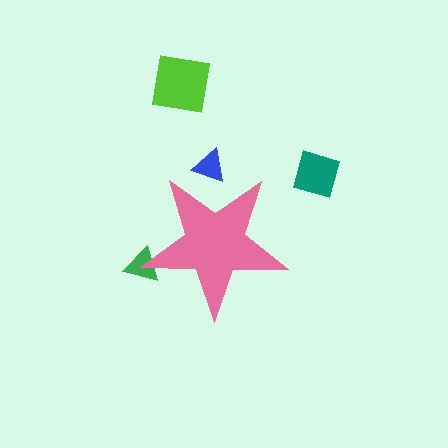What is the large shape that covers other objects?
A pink star.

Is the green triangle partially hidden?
Yes, the green triangle is partially hidden behind the pink star.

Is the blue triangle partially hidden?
Yes, the blue triangle is partially hidden behind the pink star.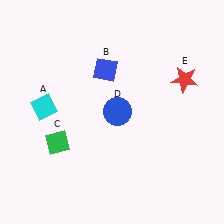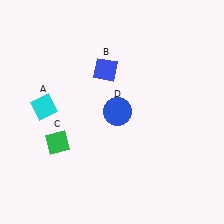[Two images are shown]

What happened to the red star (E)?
The red star (E) was removed in Image 2. It was in the top-right area of Image 1.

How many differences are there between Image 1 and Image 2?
There is 1 difference between the two images.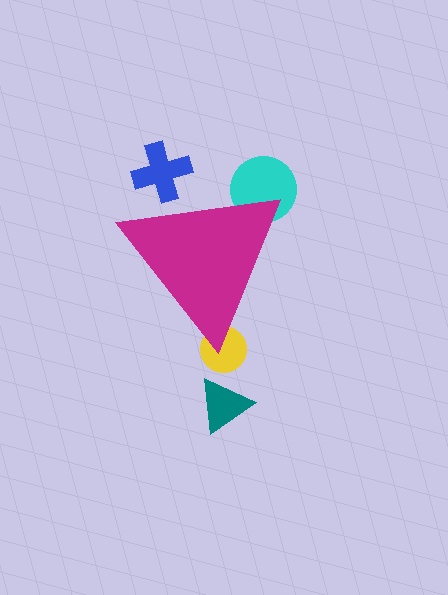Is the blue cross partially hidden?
Yes, the blue cross is partially hidden behind the magenta triangle.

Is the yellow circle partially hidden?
Yes, the yellow circle is partially hidden behind the magenta triangle.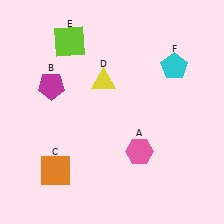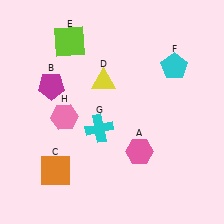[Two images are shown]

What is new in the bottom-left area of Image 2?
A pink hexagon (H) was added in the bottom-left area of Image 2.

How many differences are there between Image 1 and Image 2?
There are 2 differences between the two images.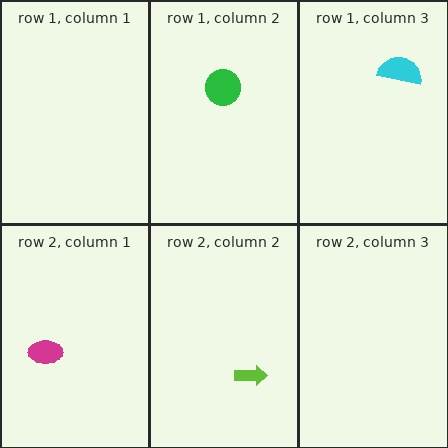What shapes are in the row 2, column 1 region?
The magenta ellipse.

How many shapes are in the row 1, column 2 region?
1.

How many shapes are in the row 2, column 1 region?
1.